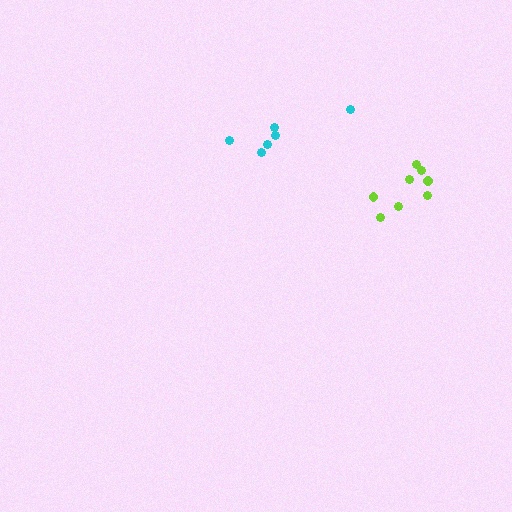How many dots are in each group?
Group 1: 8 dots, Group 2: 6 dots (14 total).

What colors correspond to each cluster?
The clusters are colored: lime, cyan.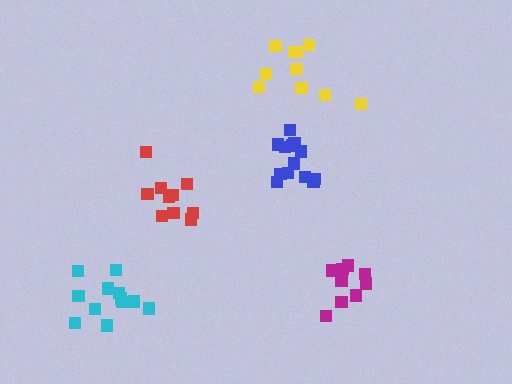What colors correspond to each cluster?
The clusters are colored: magenta, cyan, blue, red, yellow.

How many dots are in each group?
Group 1: 9 dots, Group 2: 12 dots, Group 3: 13 dots, Group 4: 10 dots, Group 5: 10 dots (54 total).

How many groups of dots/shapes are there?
There are 5 groups.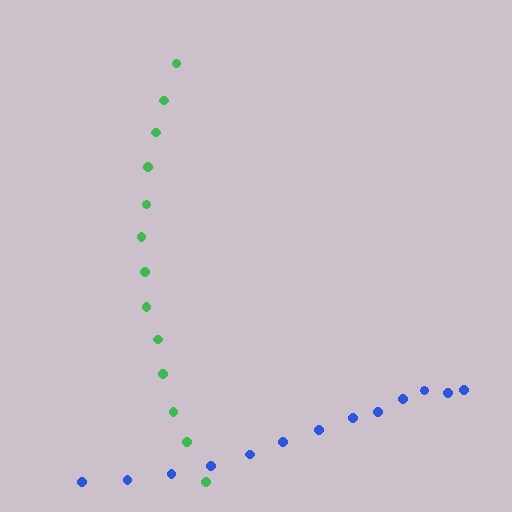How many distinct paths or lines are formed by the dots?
There are 2 distinct paths.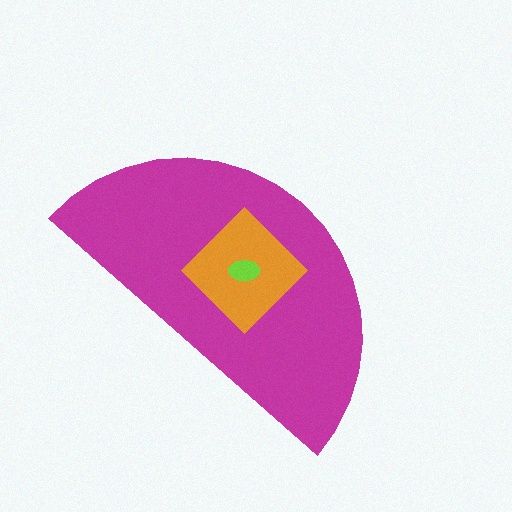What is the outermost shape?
The magenta semicircle.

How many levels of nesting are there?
3.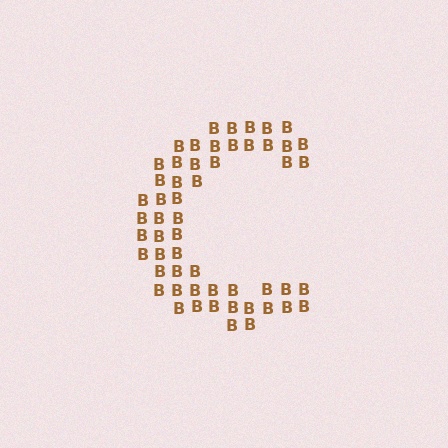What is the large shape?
The large shape is the letter C.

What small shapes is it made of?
It is made of small letter B's.